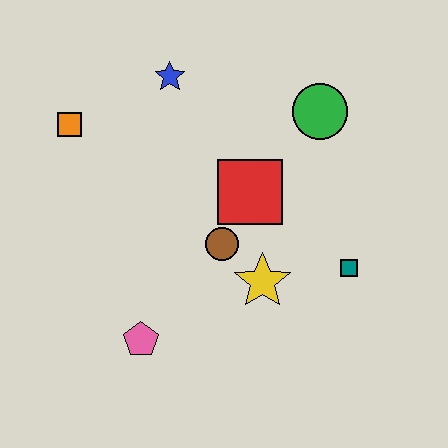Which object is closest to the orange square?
The blue star is closest to the orange square.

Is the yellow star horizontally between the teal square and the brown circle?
Yes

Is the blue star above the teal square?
Yes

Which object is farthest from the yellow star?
The orange square is farthest from the yellow star.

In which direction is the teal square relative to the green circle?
The teal square is below the green circle.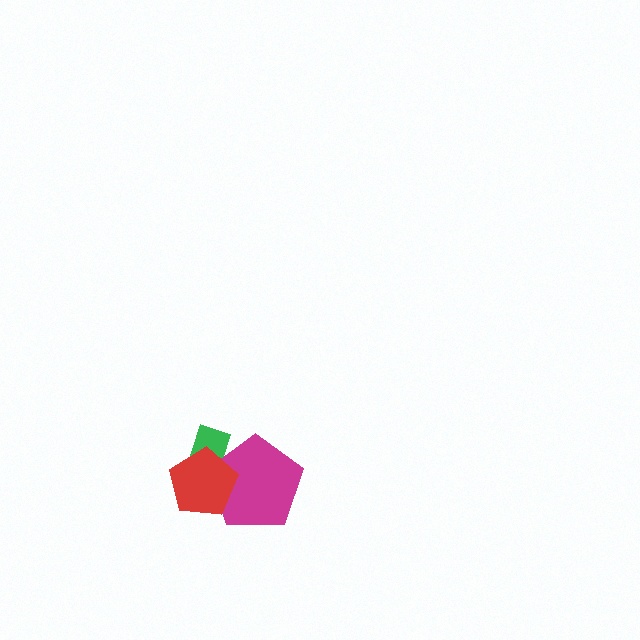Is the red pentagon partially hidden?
No, no other shape covers it.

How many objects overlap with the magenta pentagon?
2 objects overlap with the magenta pentagon.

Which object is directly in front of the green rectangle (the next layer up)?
The magenta pentagon is directly in front of the green rectangle.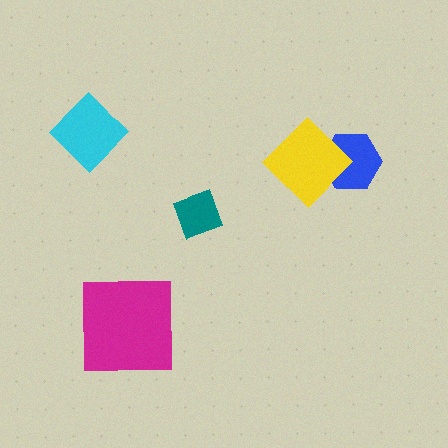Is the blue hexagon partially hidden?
Yes, it is partially covered by another shape.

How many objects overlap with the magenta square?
0 objects overlap with the magenta square.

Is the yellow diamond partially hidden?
No, no other shape covers it.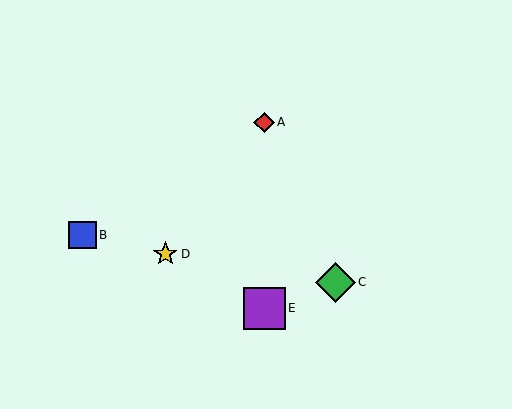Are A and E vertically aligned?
Yes, both are at x≈264.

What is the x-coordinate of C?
Object C is at x≈335.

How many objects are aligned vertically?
2 objects (A, E) are aligned vertically.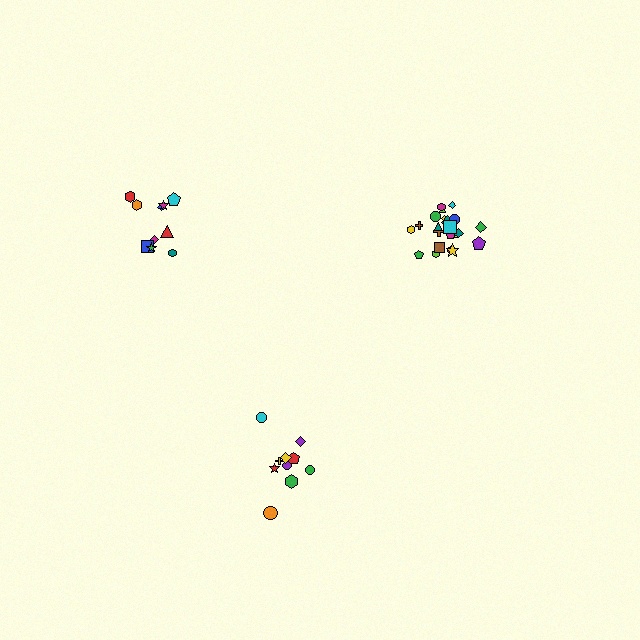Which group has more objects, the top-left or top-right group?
The top-right group.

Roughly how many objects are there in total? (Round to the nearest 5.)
Roughly 40 objects in total.